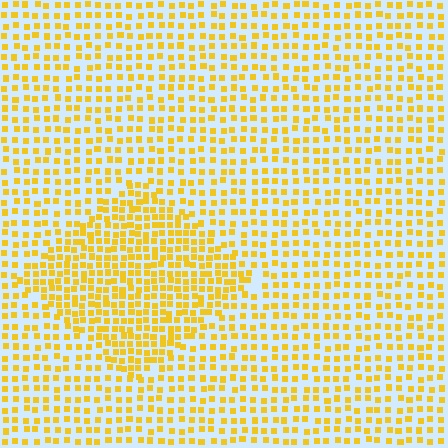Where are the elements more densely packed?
The elements are more densely packed inside the diamond boundary.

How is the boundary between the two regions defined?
The boundary is defined by a change in element density (approximately 1.7x ratio). All elements are the same color, size, and shape.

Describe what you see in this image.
The image contains small yellow elements arranged at two different densities. A diamond-shaped region is visible where the elements are more densely packed than the surrounding area.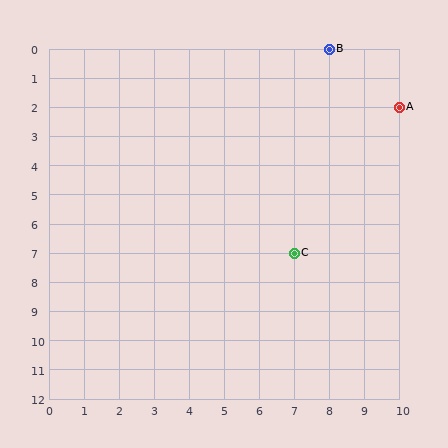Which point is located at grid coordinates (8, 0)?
Point B is at (8, 0).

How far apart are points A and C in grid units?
Points A and C are 3 columns and 5 rows apart (about 5.8 grid units diagonally).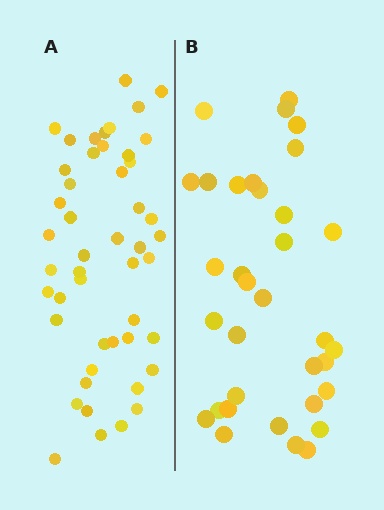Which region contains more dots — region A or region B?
Region A (the left region) has more dots.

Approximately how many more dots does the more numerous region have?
Region A has approximately 15 more dots than region B.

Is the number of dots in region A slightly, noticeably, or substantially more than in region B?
Region A has noticeably more, but not dramatically so. The ratio is roughly 1.4 to 1.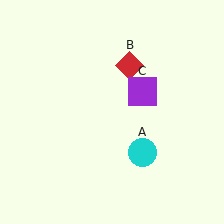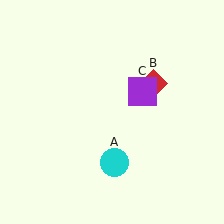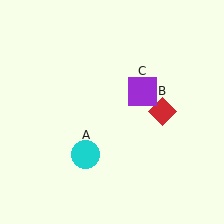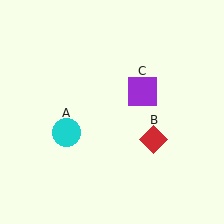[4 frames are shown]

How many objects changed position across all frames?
2 objects changed position: cyan circle (object A), red diamond (object B).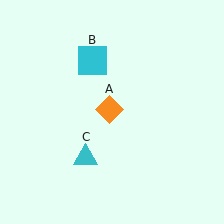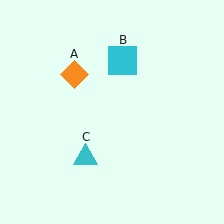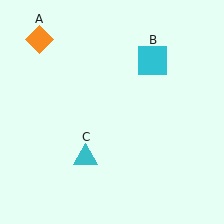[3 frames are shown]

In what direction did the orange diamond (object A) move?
The orange diamond (object A) moved up and to the left.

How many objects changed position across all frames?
2 objects changed position: orange diamond (object A), cyan square (object B).